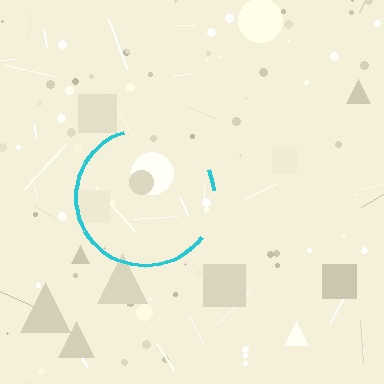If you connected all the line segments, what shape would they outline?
They would outline a circle.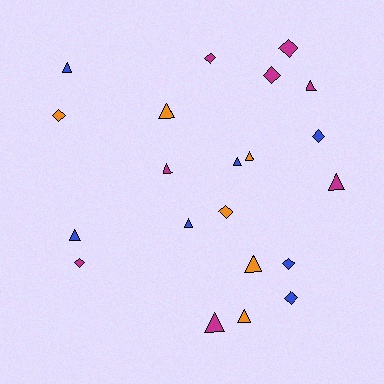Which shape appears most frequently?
Triangle, with 12 objects.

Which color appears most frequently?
Magenta, with 8 objects.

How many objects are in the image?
There are 21 objects.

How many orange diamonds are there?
There are 2 orange diamonds.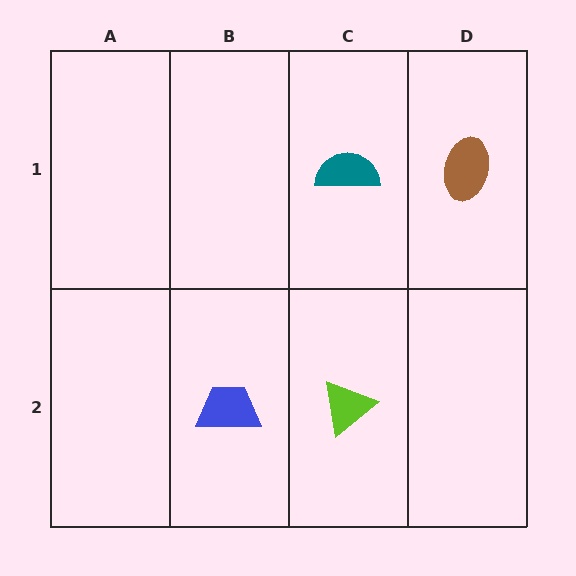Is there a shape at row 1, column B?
No, that cell is empty.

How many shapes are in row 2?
2 shapes.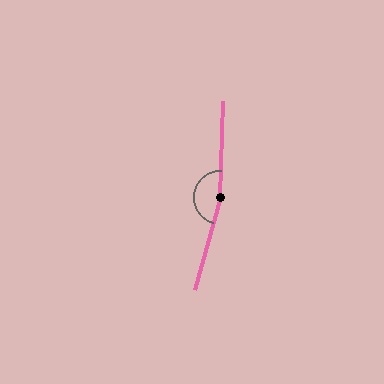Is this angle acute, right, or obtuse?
It is obtuse.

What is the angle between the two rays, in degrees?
Approximately 167 degrees.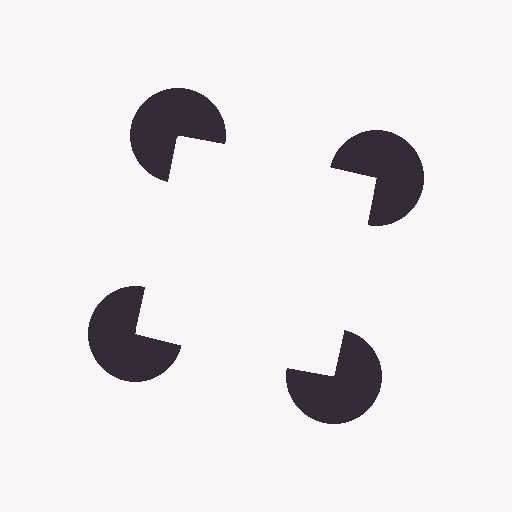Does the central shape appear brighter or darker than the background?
It typically appears slightly brighter than the background, even though no actual brightness change is drawn.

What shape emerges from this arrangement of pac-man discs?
An illusory square — its edges are inferred from the aligned wedge cuts in the pac-man discs, not physically drawn.